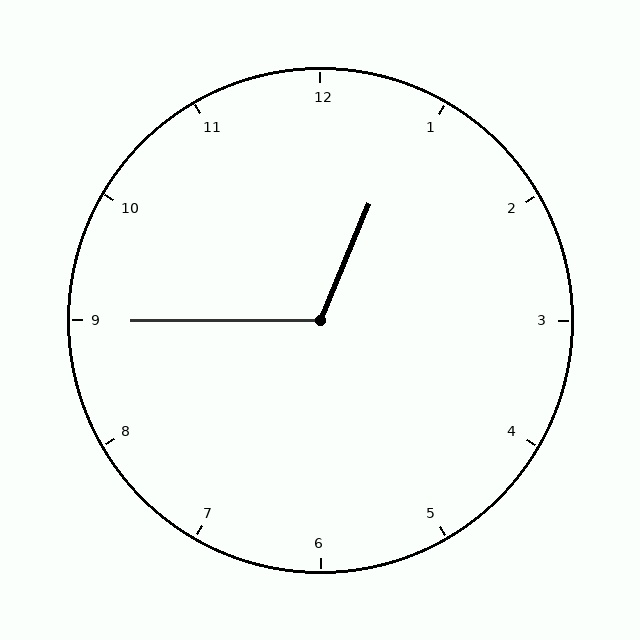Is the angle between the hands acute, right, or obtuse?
It is obtuse.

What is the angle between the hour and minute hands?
Approximately 112 degrees.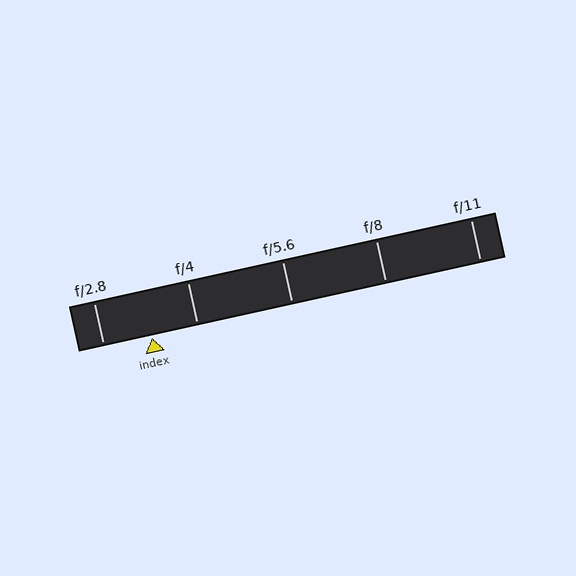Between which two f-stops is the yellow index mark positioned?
The index mark is between f/2.8 and f/4.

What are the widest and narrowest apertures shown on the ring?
The widest aperture shown is f/2.8 and the narrowest is f/11.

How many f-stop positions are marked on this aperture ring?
There are 5 f-stop positions marked.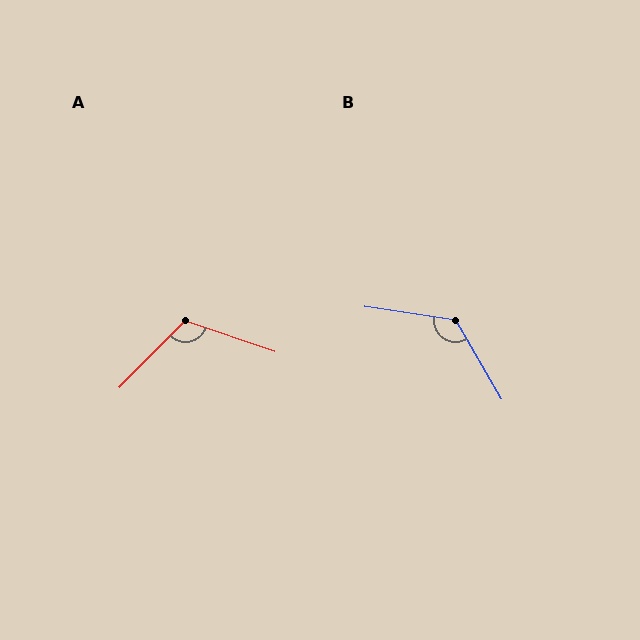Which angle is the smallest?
A, at approximately 116 degrees.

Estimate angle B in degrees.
Approximately 129 degrees.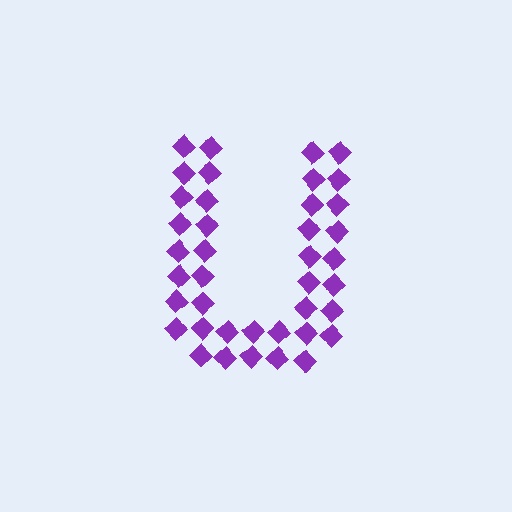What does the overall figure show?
The overall figure shows the letter U.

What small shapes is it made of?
It is made of small diamonds.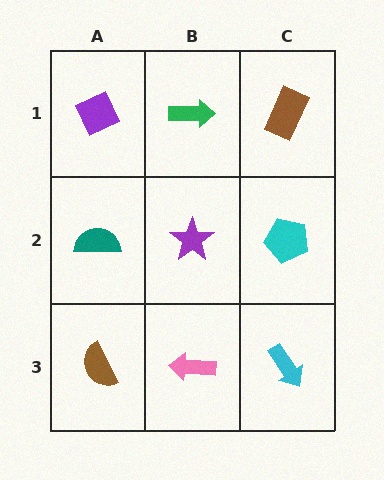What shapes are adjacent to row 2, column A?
A purple diamond (row 1, column A), a brown semicircle (row 3, column A), a purple star (row 2, column B).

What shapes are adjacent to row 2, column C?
A brown rectangle (row 1, column C), a cyan arrow (row 3, column C), a purple star (row 2, column B).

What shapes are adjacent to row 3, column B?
A purple star (row 2, column B), a brown semicircle (row 3, column A), a cyan arrow (row 3, column C).